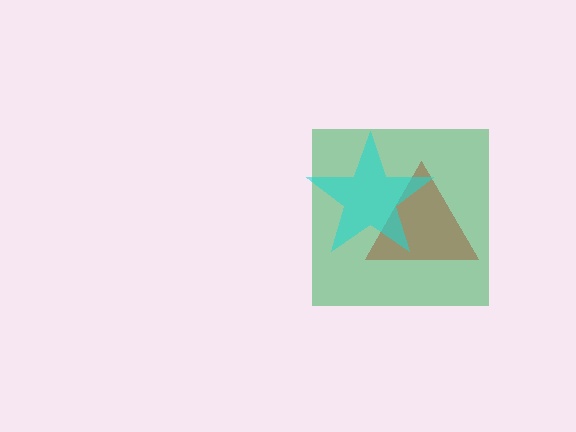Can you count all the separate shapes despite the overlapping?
Yes, there are 3 separate shapes.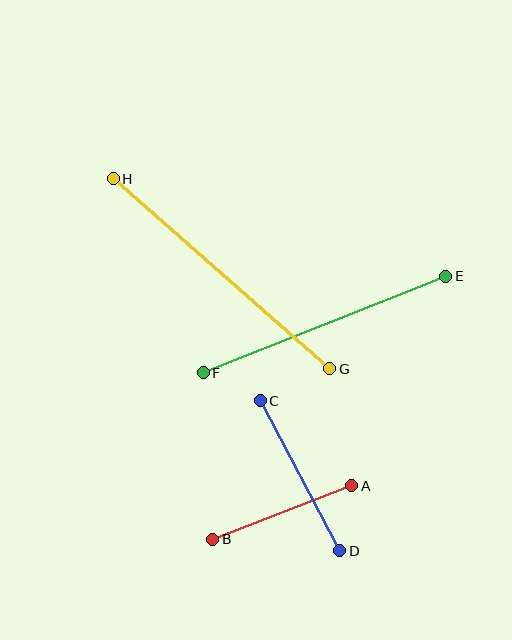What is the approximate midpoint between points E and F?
The midpoint is at approximately (324, 325) pixels.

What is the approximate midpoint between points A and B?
The midpoint is at approximately (282, 513) pixels.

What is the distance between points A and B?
The distance is approximately 149 pixels.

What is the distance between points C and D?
The distance is approximately 169 pixels.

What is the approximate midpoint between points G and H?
The midpoint is at approximately (221, 274) pixels.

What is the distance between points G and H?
The distance is approximately 288 pixels.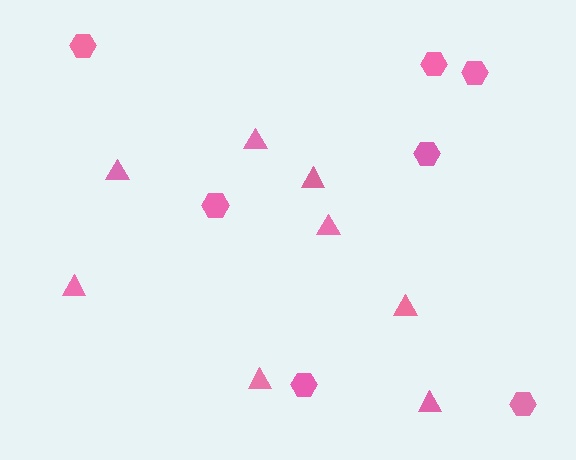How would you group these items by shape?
There are 2 groups: one group of hexagons (7) and one group of triangles (8).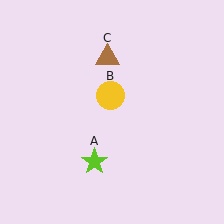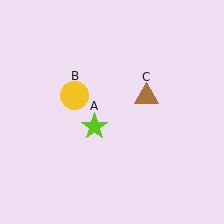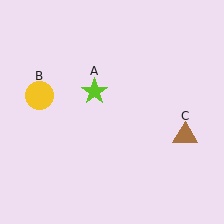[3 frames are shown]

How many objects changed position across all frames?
3 objects changed position: lime star (object A), yellow circle (object B), brown triangle (object C).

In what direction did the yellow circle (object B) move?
The yellow circle (object B) moved left.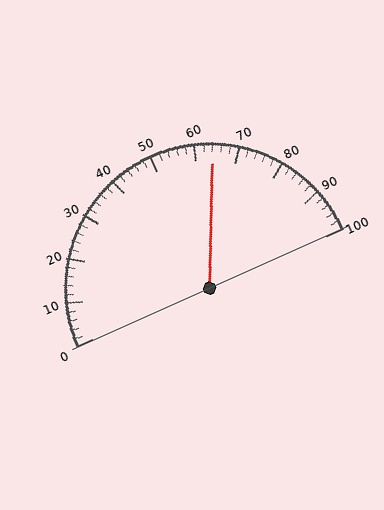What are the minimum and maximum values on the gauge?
The gauge ranges from 0 to 100.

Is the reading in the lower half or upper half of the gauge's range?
The reading is in the upper half of the range (0 to 100).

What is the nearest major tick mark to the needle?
The nearest major tick mark is 60.